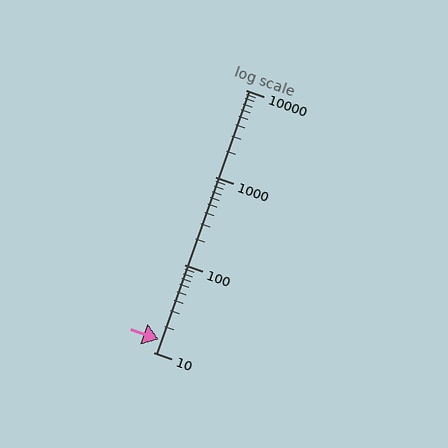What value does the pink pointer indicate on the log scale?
The pointer indicates approximately 14.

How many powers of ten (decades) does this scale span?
The scale spans 3 decades, from 10 to 10000.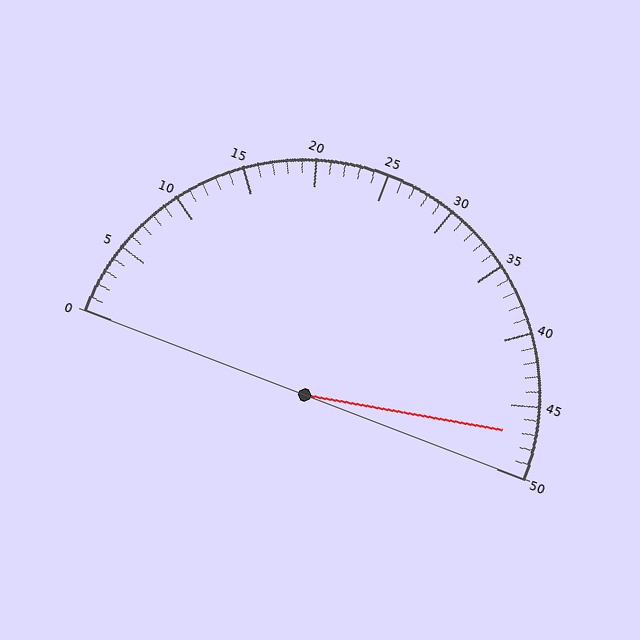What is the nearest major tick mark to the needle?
The nearest major tick mark is 45.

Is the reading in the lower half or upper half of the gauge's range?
The reading is in the upper half of the range (0 to 50).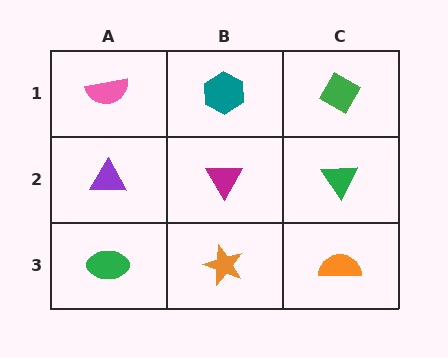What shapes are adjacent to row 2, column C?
A green diamond (row 1, column C), an orange semicircle (row 3, column C), a magenta triangle (row 2, column B).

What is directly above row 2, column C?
A green diamond.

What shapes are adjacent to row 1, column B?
A magenta triangle (row 2, column B), a pink semicircle (row 1, column A), a green diamond (row 1, column C).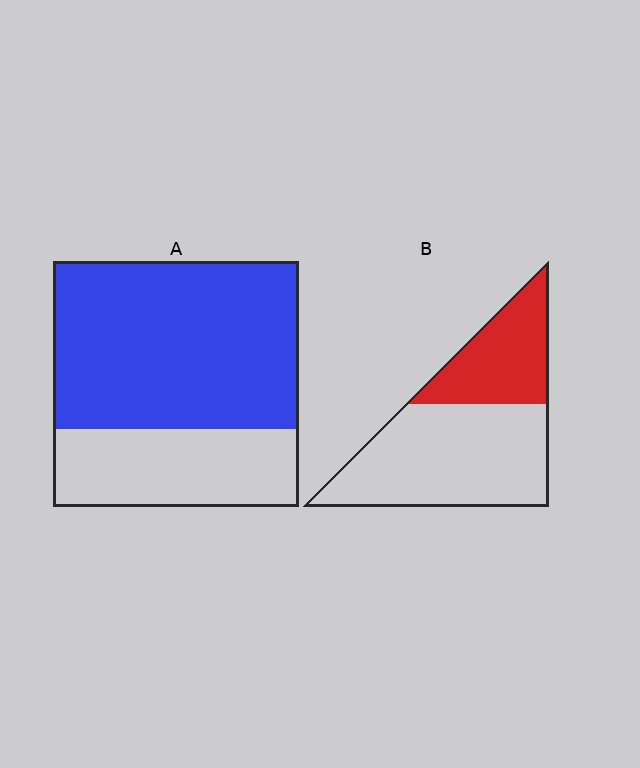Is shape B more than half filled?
No.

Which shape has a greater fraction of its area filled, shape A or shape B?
Shape A.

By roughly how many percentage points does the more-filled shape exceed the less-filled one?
By roughly 35 percentage points (A over B).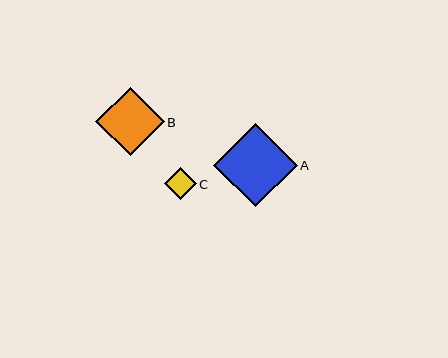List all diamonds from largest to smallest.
From largest to smallest: A, B, C.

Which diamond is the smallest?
Diamond C is the smallest with a size of approximately 32 pixels.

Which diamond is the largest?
Diamond A is the largest with a size of approximately 84 pixels.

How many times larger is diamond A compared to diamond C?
Diamond A is approximately 2.6 times the size of diamond C.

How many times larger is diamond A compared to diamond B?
Diamond A is approximately 1.2 times the size of diamond B.